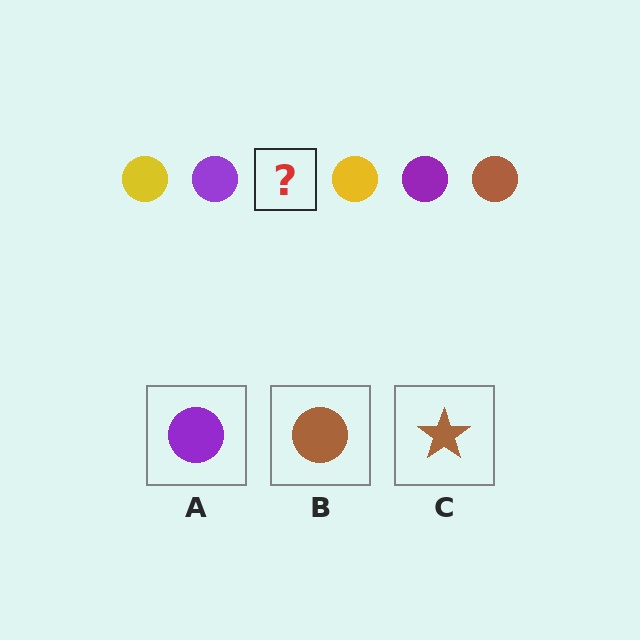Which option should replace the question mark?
Option B.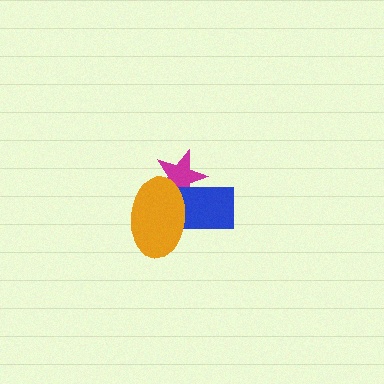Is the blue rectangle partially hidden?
Yes, it is partially covered by another shape.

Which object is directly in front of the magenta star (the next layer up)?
The blue rectangle is directly in front of the magenta star.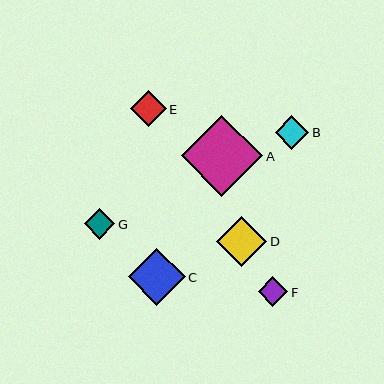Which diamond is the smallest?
Diamond F is the smallest with a size of approximately 30 pixels.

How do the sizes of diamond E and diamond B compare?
Diamond E and diamond B are approximately the same size.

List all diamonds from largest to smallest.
From largest to smallest: A, C, D, E, B, G, F.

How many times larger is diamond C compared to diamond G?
Diamond C is approximately 1.9 times the size of diamond G.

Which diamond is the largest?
Diamond A is the largest with a size of approximately 81 pixels.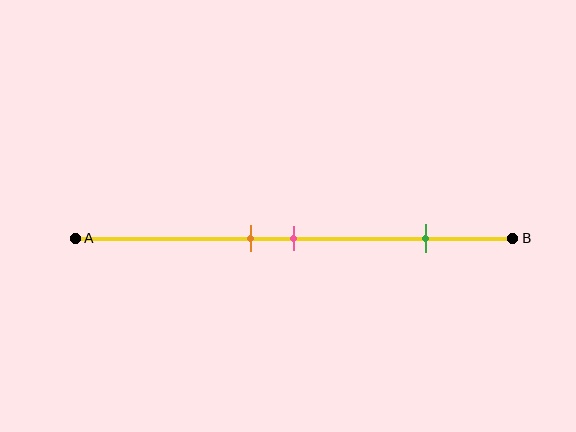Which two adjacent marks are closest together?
The orange and pink marks are the closest adjacent pair.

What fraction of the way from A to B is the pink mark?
The pink mark is approximately 50% (0.5) of the way from A to B.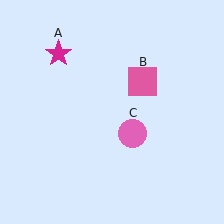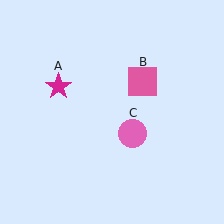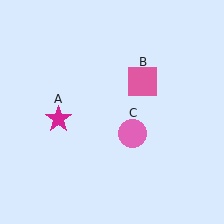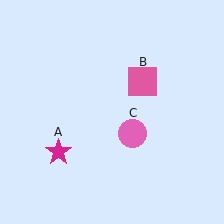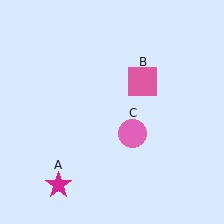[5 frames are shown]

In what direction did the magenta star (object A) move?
The magenta star (object A) moved down.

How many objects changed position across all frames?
1 object changed position: magenta star (object A).